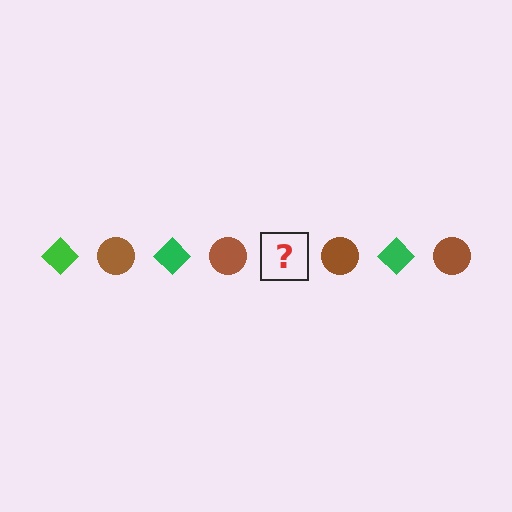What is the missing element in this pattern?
The missing element is a green diamond.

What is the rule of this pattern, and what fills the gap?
The rule is that the pattern alternates between green diamond and brown circle. The gap should be filled with a green diamond.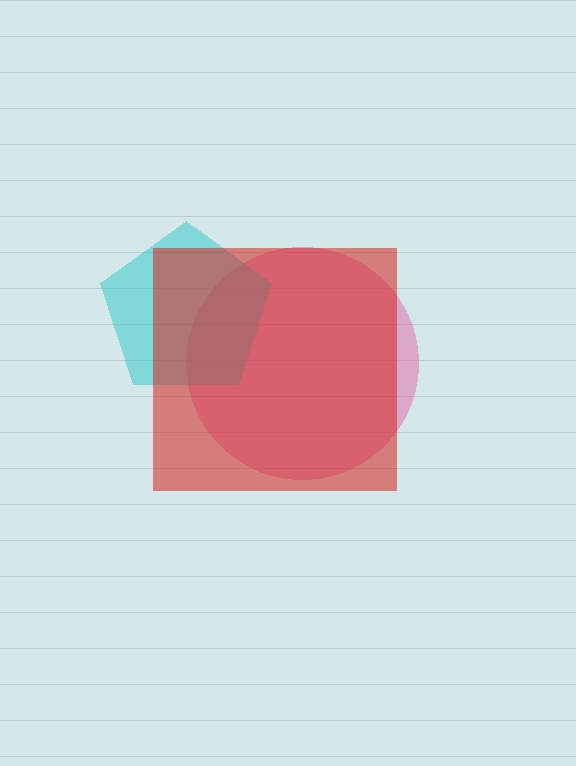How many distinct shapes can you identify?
There are 3 distinct shapes: a pink circle, a cyan pentagon, a red square.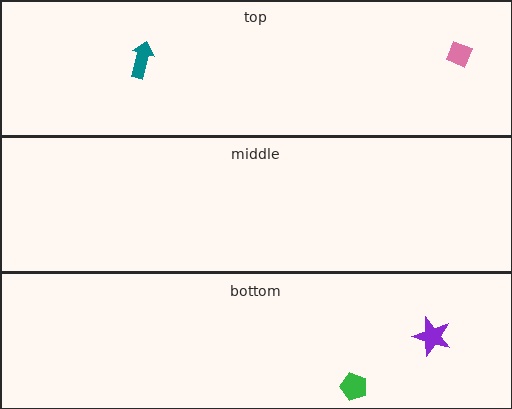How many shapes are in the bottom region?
2.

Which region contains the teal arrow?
The top region.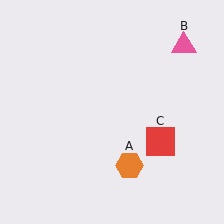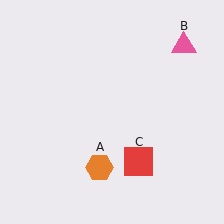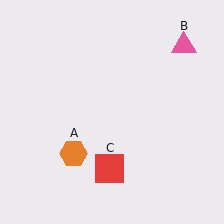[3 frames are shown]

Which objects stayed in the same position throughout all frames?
Pink triangle (object B) remained stationary.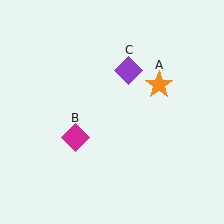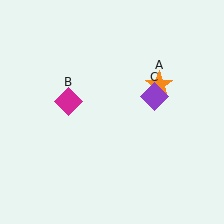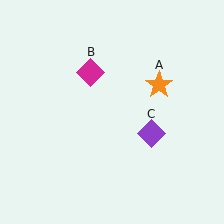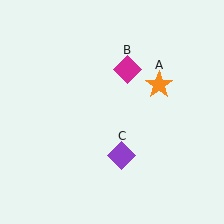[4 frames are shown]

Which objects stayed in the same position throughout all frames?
Orange star (object A) remained stationary.